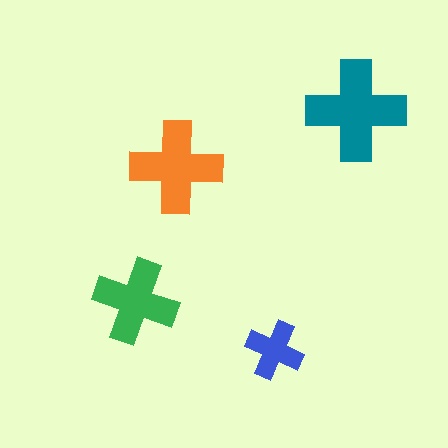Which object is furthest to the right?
The teal cross is rightmost.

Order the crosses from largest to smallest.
the teal one, the orange one, the green one, the blue one.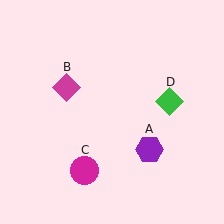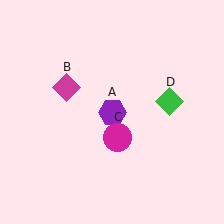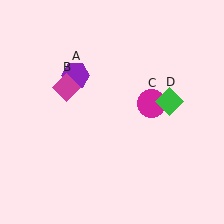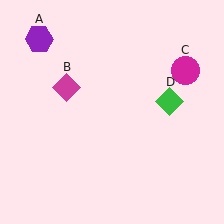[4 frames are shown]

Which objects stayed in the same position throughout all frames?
Magenta diamond (object B) and green diamond (object D) remained stationary.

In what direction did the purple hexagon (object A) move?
The purple hexagon (object A) moved up and to the left.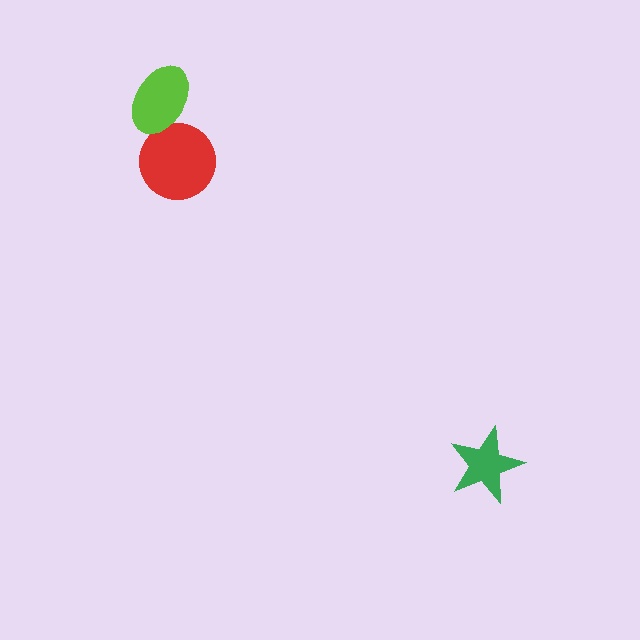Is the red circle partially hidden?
Yes, it is partially covered by another shape.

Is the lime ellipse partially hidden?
No, no other shape covers it.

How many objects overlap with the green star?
0 objects overlap with the green star.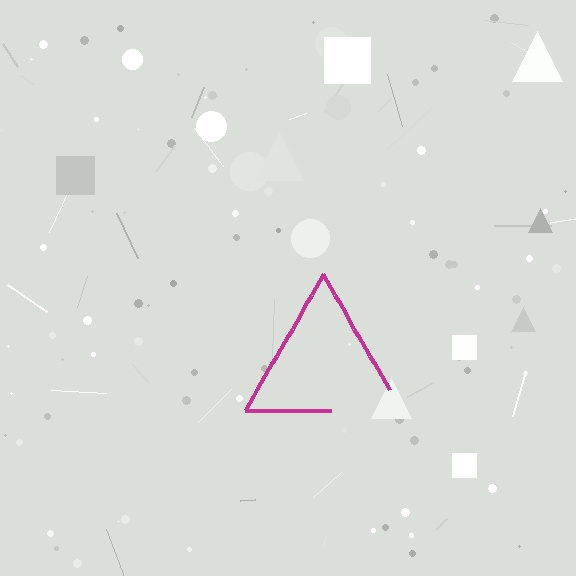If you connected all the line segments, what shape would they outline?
They would outline a triangle.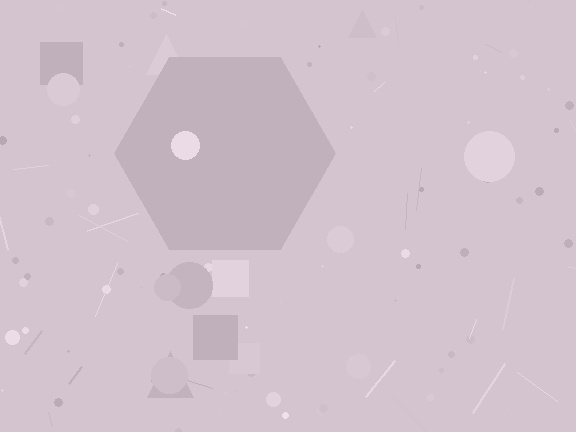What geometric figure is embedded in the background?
A hexagon is embedded in the background.